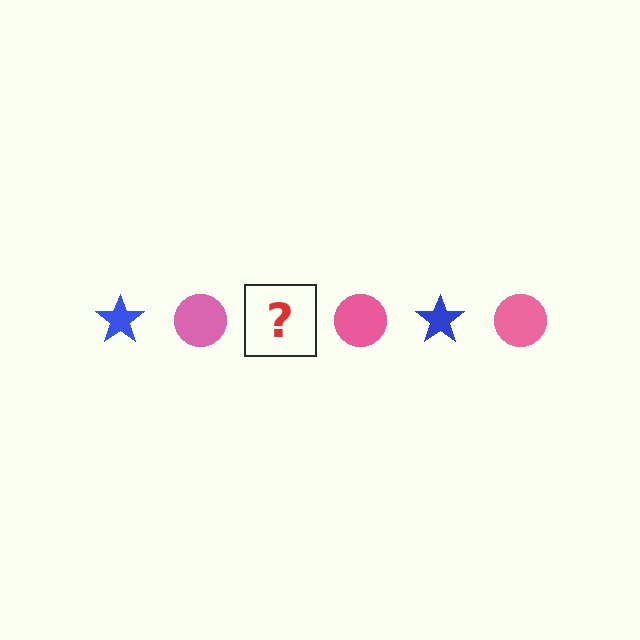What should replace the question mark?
The question mark should be replaced with a blue star.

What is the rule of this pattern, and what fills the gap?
The rule is that the pattern alternates between blue star and pink circle. The gap should be filled with a blue star.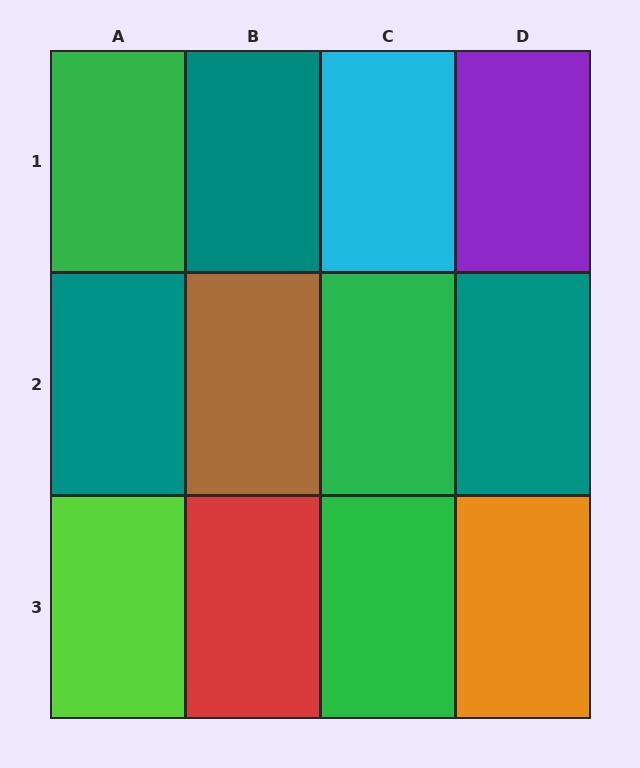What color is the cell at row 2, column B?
Brown.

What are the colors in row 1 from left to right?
Green, teal, cyan, purple.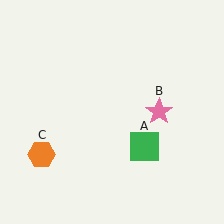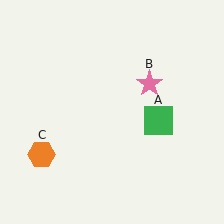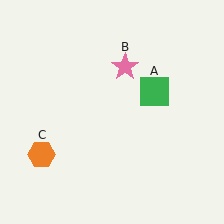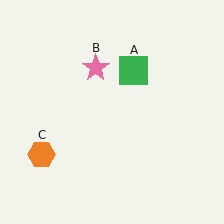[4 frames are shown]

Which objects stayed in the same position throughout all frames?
Orange hexagon (object C) remained stationary.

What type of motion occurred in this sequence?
The green square (object A), pink star (object B) rotated counterclockwise around the center of the scene.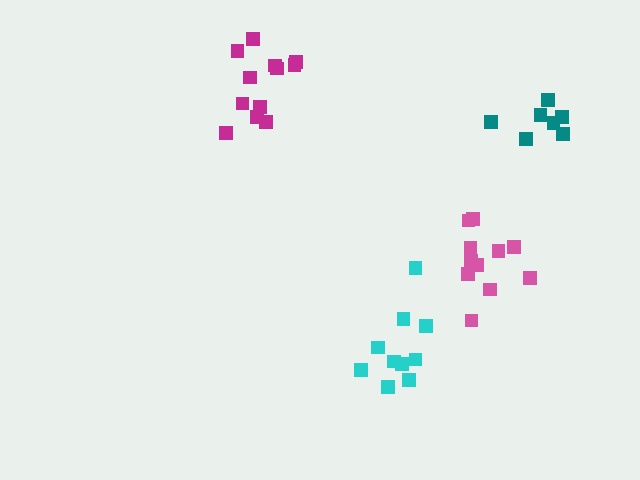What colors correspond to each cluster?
The clusters are colored: magenta, pink, cyan, teal.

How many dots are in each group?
Group 1: 12 dots, Group 2: 11 dots, Group 3: 10 dots, Group 4: 7 dots (40 total).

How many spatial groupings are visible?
There are 4 spatial groupings.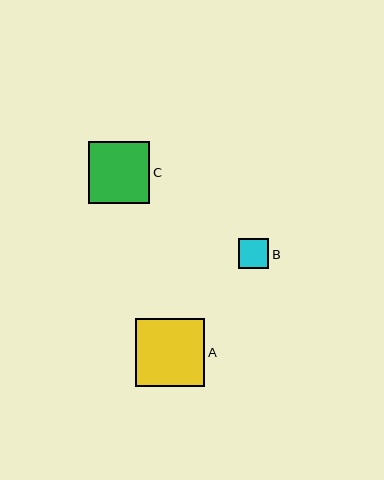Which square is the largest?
Square A is the largest with a size of approximately 69 pixels.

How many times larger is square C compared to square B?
Square C is approximately 2.0 times the size of square B.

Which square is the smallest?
Square B is the smallest with a size of approximately 30 pixels.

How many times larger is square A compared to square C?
Square A is approximately 1.1 times the size of square C.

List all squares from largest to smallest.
From largest to smallest: A, C, B.